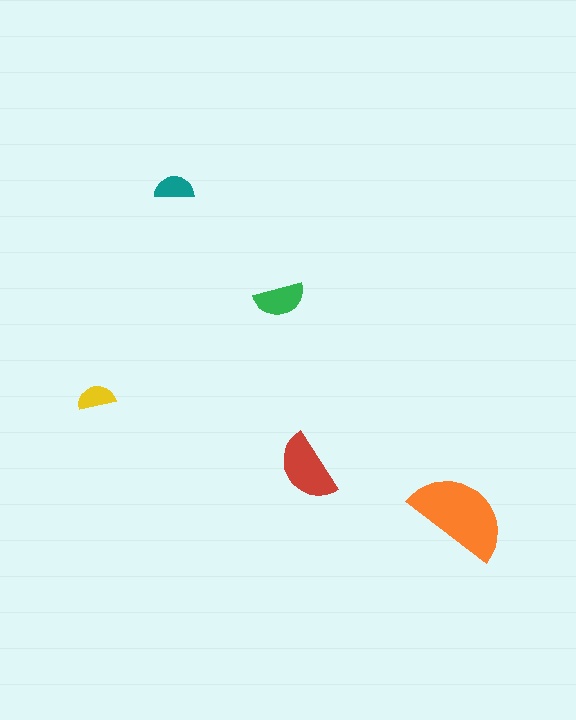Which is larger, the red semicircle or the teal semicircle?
The red one.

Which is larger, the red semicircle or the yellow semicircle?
The red one.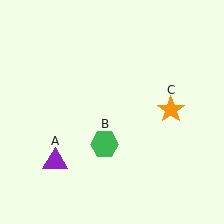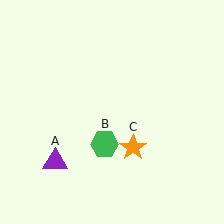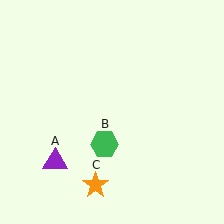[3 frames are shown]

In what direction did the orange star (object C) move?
The orange star (object C) moved down and to the left.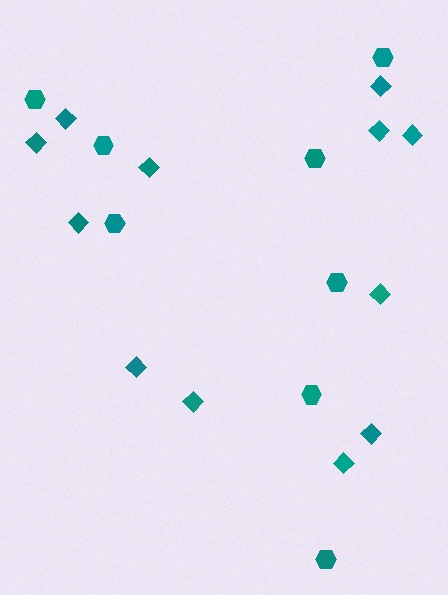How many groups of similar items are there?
There are 2 groups: one group of diamonds (12) and one group of hexagons (8).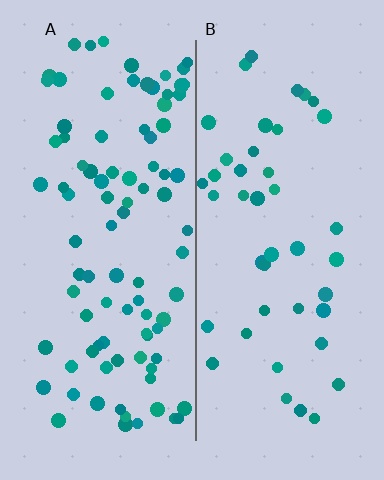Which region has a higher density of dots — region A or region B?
A (the left).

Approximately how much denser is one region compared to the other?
Approximately 2.1× — region A over region B.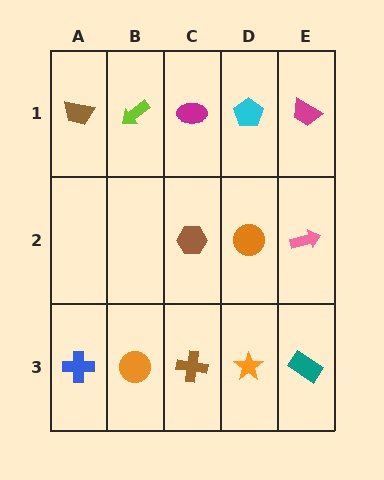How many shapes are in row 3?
5 shapes.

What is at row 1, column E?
A magenta trapezoid.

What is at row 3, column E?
A teal rectangle.